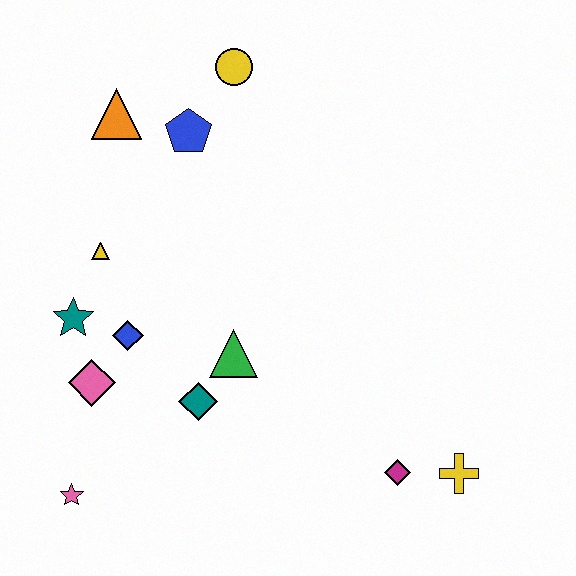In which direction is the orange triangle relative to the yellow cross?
The orange triangle is above the yellow cross.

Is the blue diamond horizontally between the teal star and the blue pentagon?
Yes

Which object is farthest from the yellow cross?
The orange triangle is farthest from the yellow cross.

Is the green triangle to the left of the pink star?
No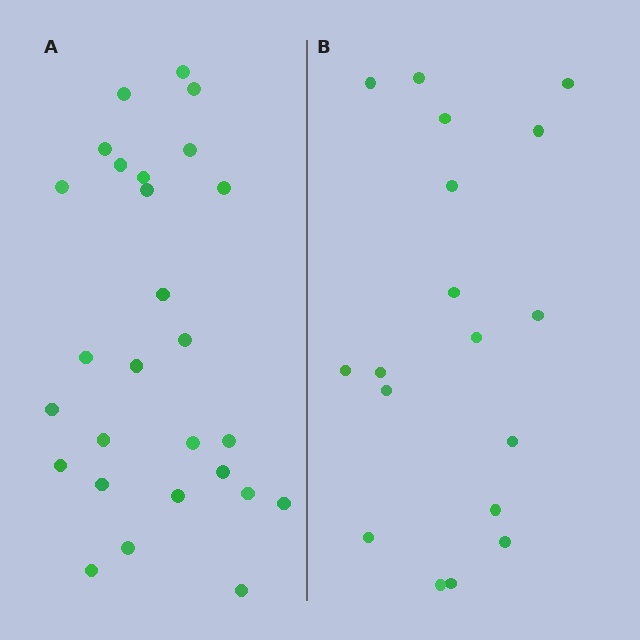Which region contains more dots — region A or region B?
Region A (the left region) has more dots.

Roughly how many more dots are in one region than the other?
Region A has roughly 8 or so more dots than region B.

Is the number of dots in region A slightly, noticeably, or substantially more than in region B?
Region A has substantially more. The ratio is roughly 1.5 to 1.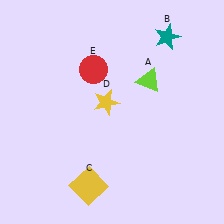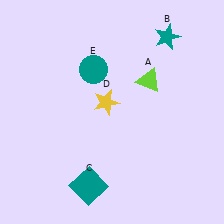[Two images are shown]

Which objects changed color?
C changed from yellow to teal. E changed from red to teal.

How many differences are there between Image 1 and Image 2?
There are 2 differences between the two images.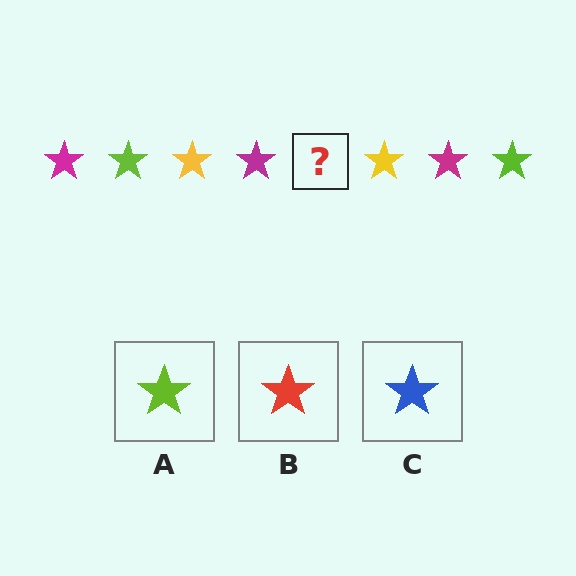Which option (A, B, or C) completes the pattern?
A.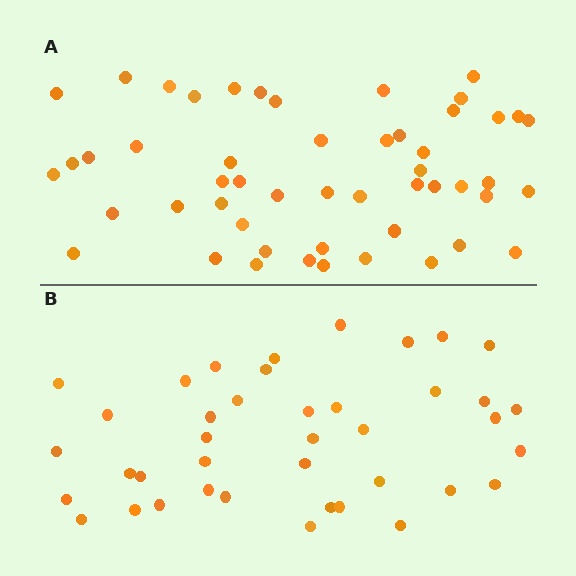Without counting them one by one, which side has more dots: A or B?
Region A (the top region) has more dots.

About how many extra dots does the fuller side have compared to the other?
Region A has roughly 12 or so more dots than region B.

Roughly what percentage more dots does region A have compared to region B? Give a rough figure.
About 30% more.